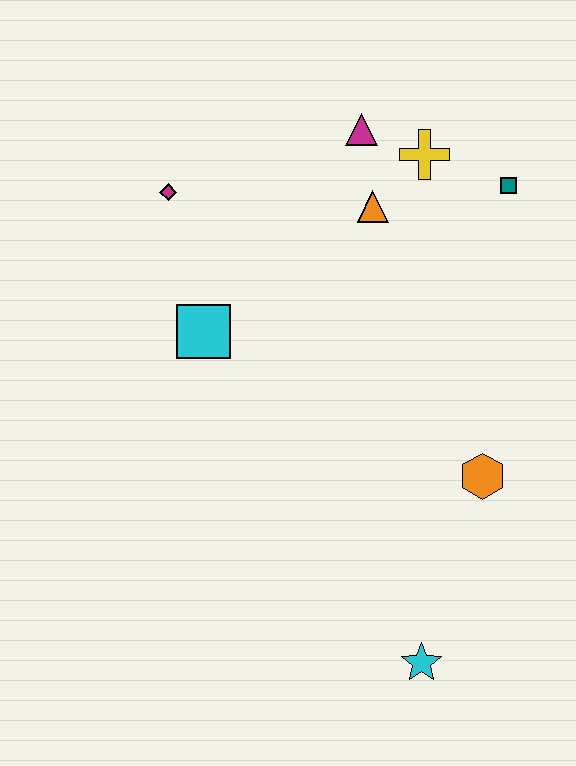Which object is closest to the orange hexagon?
The cyan star is closest to the orange hexagon.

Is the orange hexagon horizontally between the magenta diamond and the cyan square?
No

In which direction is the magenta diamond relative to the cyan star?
The magenta diamond is above the cyan star.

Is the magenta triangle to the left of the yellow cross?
Yes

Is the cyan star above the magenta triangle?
No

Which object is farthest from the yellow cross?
The cyan star is farthest from the yellow cross.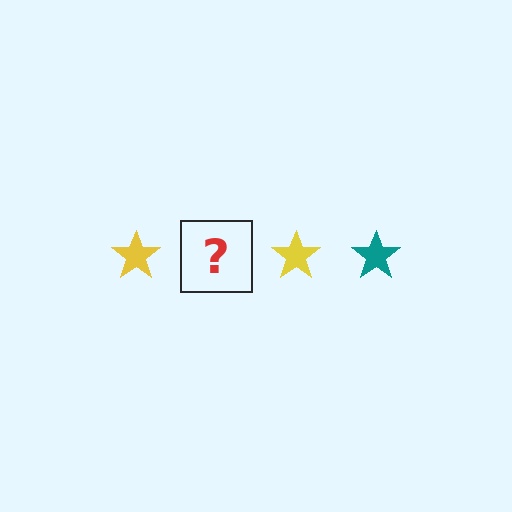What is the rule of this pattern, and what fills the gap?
The rule is that the pattern cycles through yellow, teal stars. The gap should be filled with a teal star.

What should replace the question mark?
The question mark should be replaced with a teal star.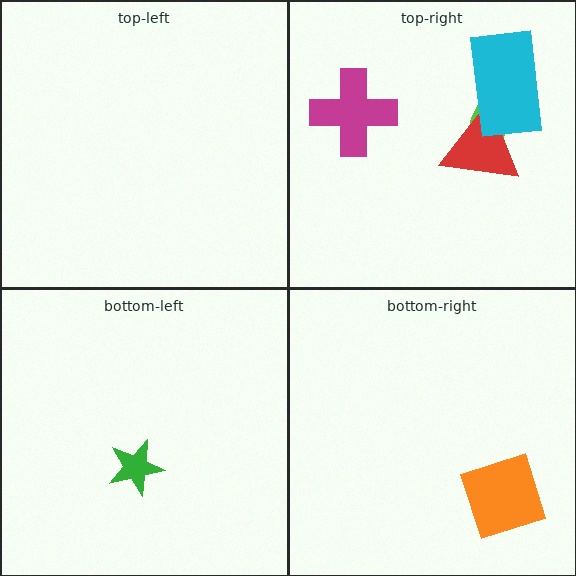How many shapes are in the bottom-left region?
1.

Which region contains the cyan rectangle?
The top-right region.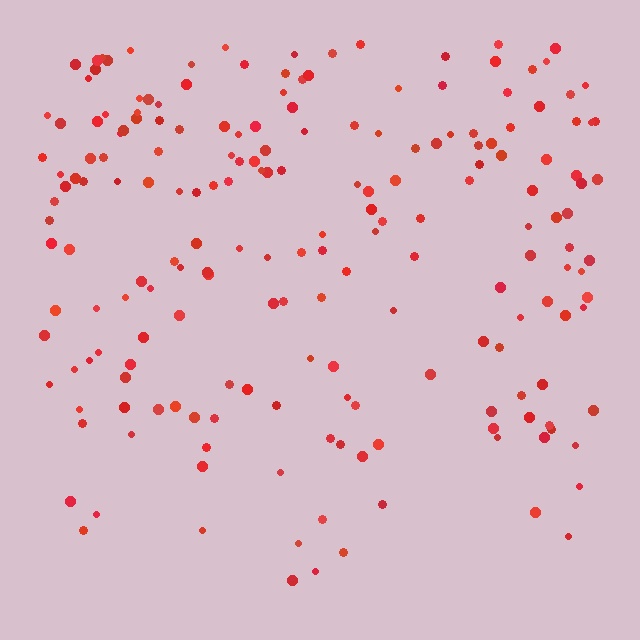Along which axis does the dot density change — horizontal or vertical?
Vertical.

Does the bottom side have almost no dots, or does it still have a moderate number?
Still a moderate number, just noticeably fewer than the top.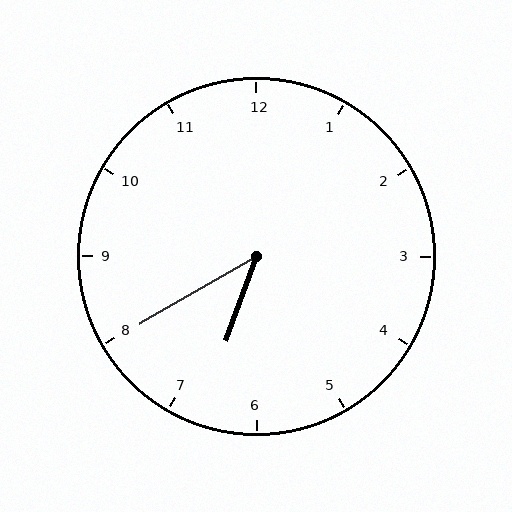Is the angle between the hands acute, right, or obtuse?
It is acute.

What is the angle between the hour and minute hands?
Approximately 40 degrees.